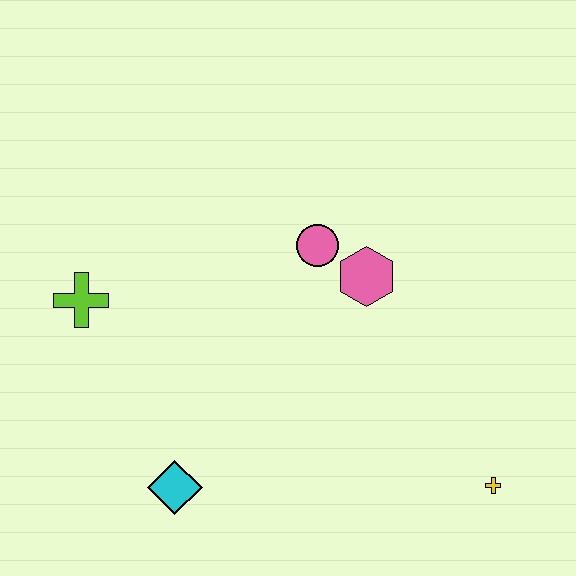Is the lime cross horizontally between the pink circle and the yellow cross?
No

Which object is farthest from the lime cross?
The yellow cross is farthest from the lime cross.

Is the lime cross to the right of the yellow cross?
No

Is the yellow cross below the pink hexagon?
Yes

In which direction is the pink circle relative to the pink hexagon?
The pink circle is to the left of the pink hexagon.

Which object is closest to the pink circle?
The pink hexagon is closest to the pink circle.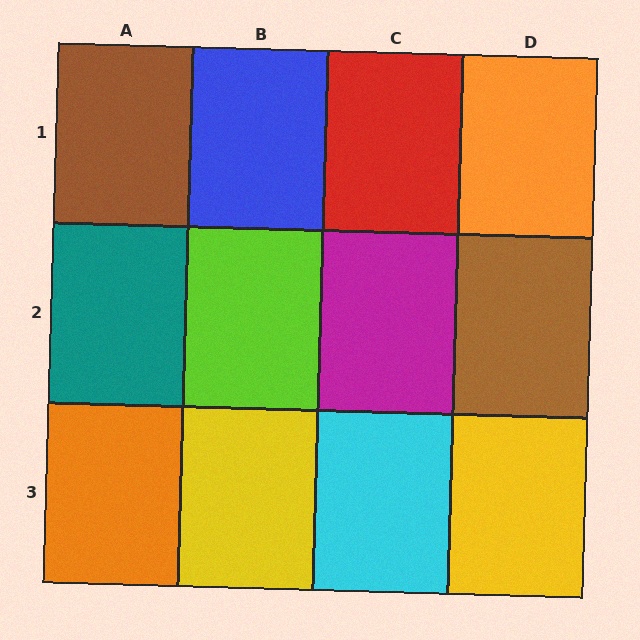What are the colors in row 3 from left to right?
Orange, yellow, cyan, yellow.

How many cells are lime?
1 cell is lime.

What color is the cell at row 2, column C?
Magenta.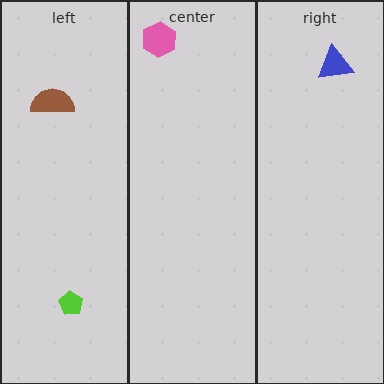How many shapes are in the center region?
1.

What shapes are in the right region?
The blue triangle.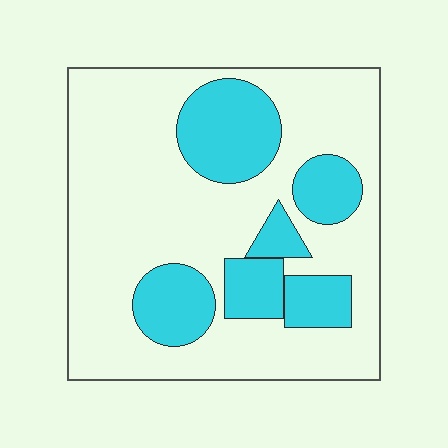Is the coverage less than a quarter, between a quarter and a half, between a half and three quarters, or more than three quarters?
Between a quarter and a half.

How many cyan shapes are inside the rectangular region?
6.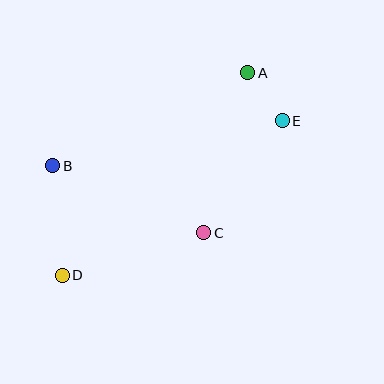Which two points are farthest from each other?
Points A and D are farthest from each other.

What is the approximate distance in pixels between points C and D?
The distance between C and D is approximately 148 pixels.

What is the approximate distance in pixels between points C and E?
The distance between C and E is approximately 137 pixels.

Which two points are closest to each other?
Points A and E are closest to each other.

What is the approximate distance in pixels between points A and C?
The distance between A and C is approximately 166 pixels.